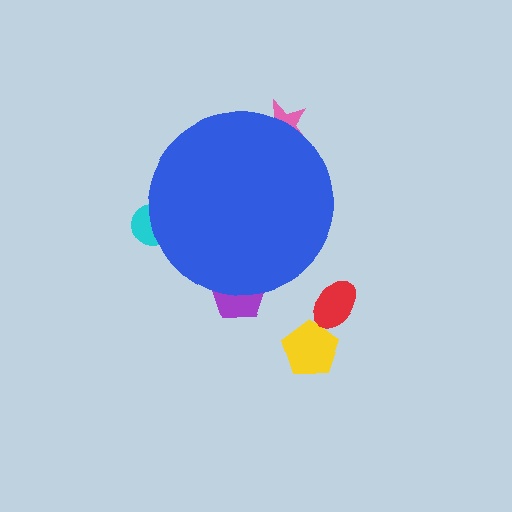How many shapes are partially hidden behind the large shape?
3 shapes are partially hidden.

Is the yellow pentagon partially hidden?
No, the yellow pentagon is fully visible.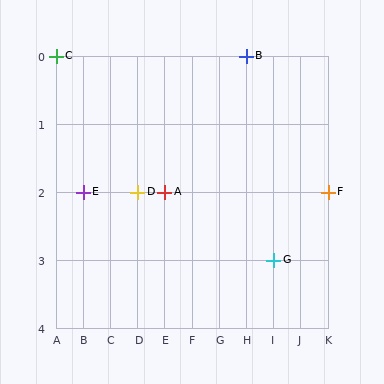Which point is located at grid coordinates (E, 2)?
Point A is at (E, 2).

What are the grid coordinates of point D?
Point D is at grid coordinates (D, 2).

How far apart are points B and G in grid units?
Points B and G are 1 column and 3 rows apart (about 3.2 grid units diagonally).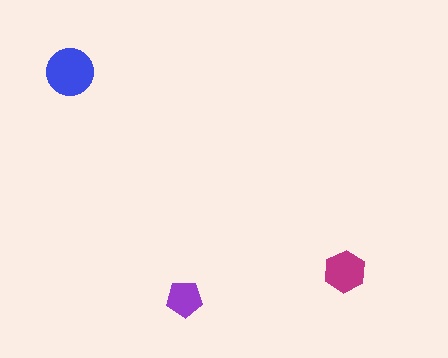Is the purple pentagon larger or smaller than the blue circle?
Smaller.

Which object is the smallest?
The purple pentagon.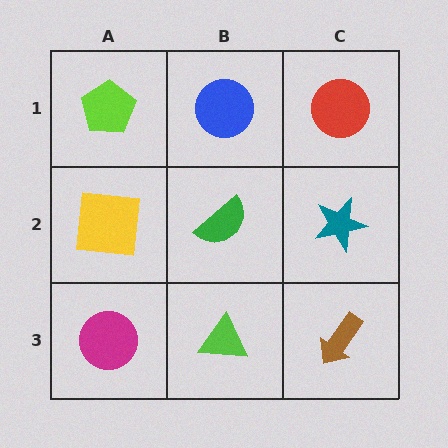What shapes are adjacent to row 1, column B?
A green semicircle (row 2, column B), a lime pentagon (row 1, column A), a red circle (row 1, column C).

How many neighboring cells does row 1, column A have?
2.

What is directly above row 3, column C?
A teal star.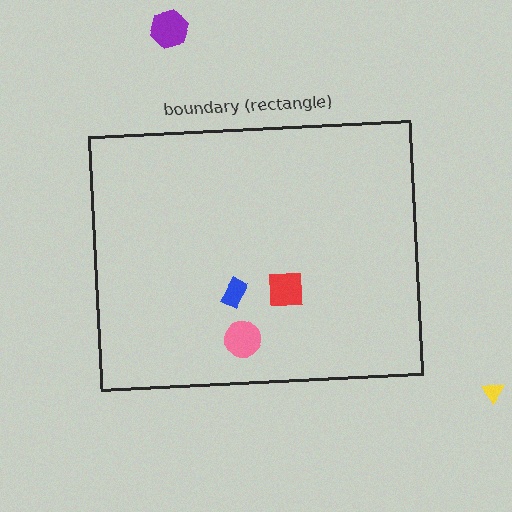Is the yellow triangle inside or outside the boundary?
Outside.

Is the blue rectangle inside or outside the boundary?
Inside.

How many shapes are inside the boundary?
3 inside, 2 outside.